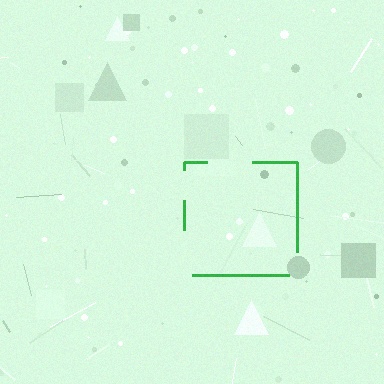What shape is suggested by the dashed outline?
The dashed outline suggests a square.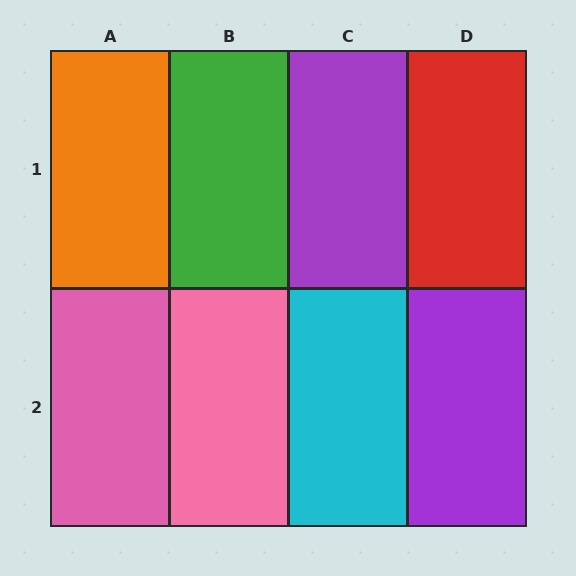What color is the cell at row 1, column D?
Red.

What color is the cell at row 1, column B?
Green.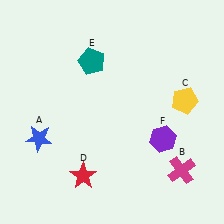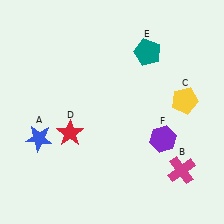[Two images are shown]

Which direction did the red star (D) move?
The red star (D) moved up.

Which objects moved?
The objects that moved are: the red star (D), the teal pentagon (E).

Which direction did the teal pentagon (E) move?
The teal pentagon (E) moved right.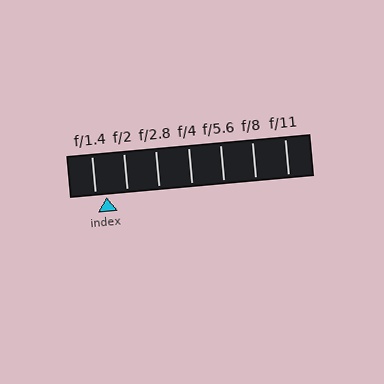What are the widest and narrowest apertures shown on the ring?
The widest aperture shown is f/1.4 and the narrowest is f/11.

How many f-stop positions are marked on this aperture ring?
There are 7 f-stop positions marked.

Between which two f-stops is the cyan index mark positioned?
The index mark is between f/1.4 and f/2.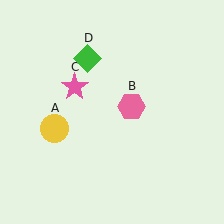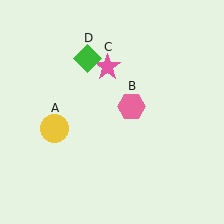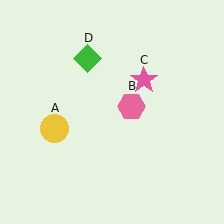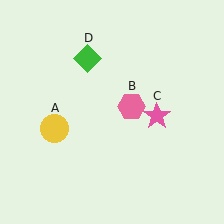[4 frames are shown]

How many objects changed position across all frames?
1 object changed position: pink star (object C).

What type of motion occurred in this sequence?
The pink star (object C) rotated clockwise around the center of the scene.